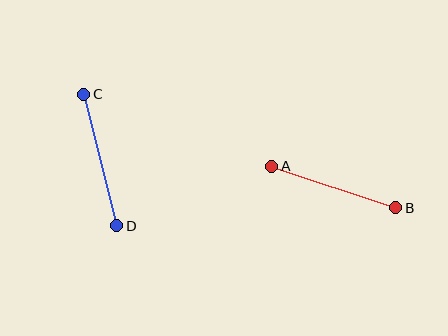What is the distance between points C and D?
The distance is approximately 136 pixels.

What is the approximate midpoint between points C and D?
The midpoint is at approximately (100, 160) pixels.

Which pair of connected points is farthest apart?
Points C and D are farthest apart.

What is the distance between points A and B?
The distance is approximately 131 pixels.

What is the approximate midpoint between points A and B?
The midpoint is at approximately (334, 187) pixels.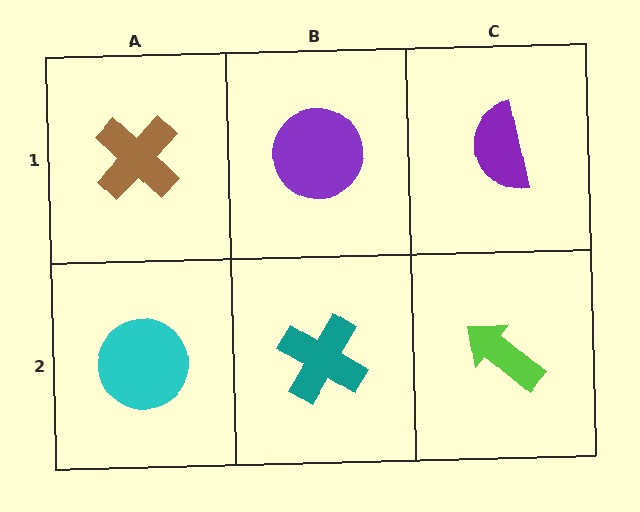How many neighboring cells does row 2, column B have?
3.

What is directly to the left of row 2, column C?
A teal cross.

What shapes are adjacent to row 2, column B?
A purple circle (row 1, column B), a cyan circle (row 2, column A), a lime arrow (row 2, column C).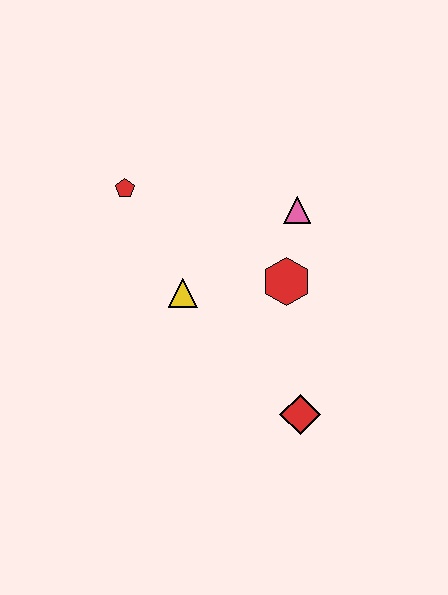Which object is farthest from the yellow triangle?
The red diamond is farthest from the yellow triangle.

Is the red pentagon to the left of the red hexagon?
Yes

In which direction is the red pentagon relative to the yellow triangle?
The red pentagon is above the yellow triangle.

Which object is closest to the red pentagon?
The yellow triangle is closest to the red pentagon.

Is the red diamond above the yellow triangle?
No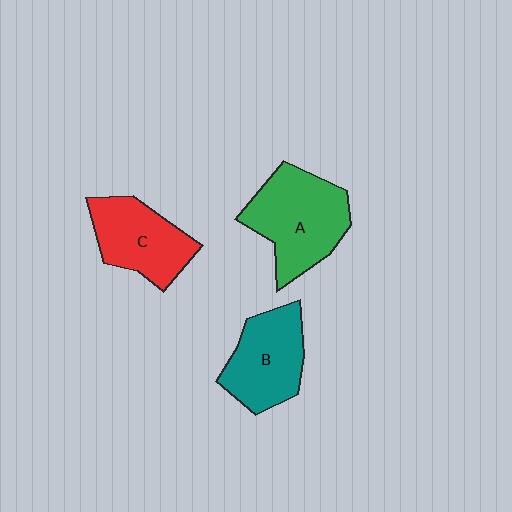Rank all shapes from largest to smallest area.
From largest to smallest: A (green), B (teal), C (red).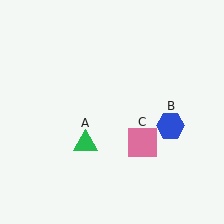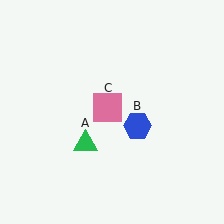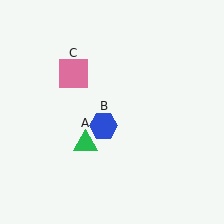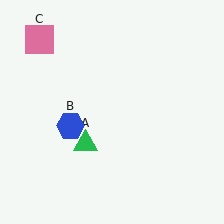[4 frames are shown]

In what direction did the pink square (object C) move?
The pink square (object C) moved up and to the left.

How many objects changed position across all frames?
2 objects changed position: blue hexagon (object B), pink square (object C).